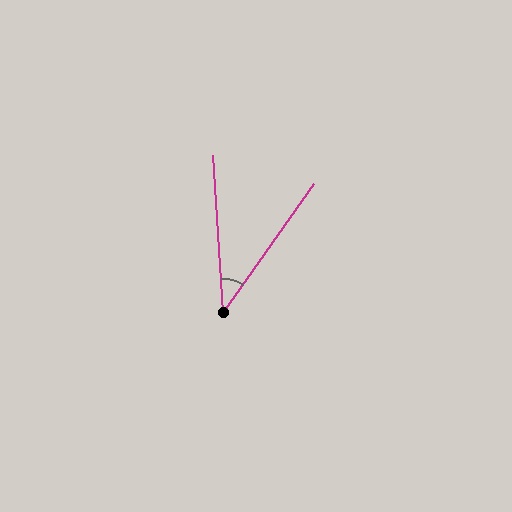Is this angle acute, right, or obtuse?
It is acute.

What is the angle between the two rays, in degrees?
Approximately 39 degrees.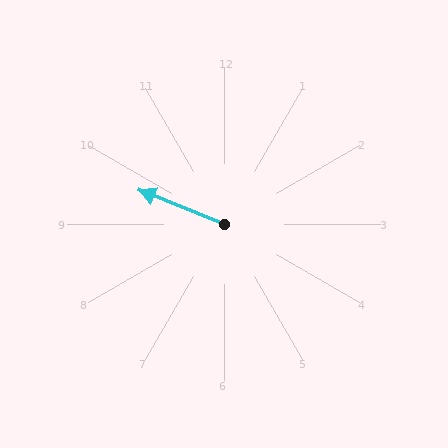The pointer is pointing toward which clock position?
Roughly 10 o'clock.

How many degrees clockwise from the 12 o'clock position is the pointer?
Approximately 292 degrees.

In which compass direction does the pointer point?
West.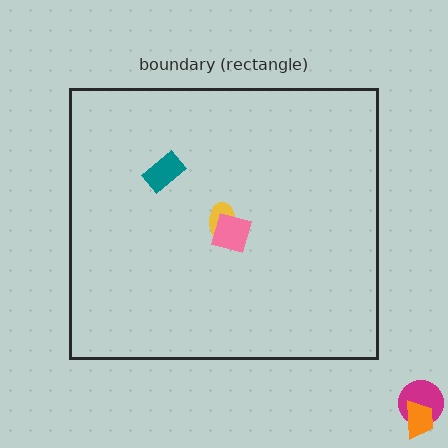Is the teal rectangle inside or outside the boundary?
Inside.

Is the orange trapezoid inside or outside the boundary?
Outside.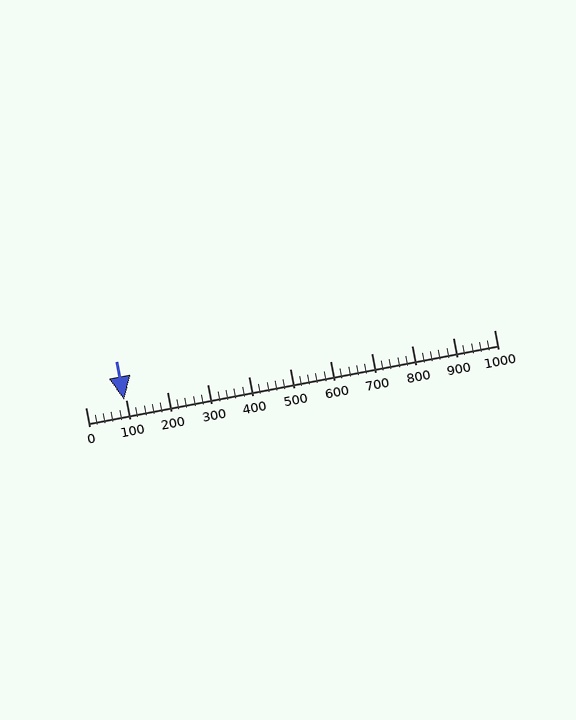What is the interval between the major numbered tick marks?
The major tick marks are spaced 100 units apart.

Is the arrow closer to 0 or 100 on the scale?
The arrow is closer to 100.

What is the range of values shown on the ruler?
The ruler shows values from 0 to 1000.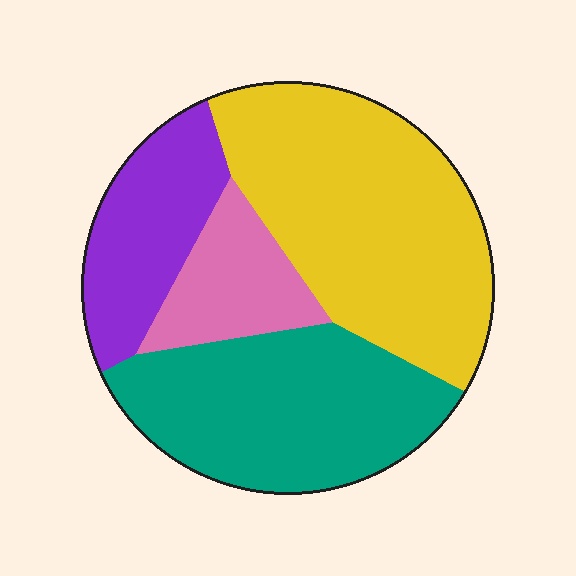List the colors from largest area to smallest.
From largest to smallest: yellow, teal, purple, pink.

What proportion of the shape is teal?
Teal covers 31% of the shape.